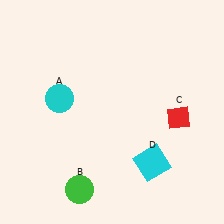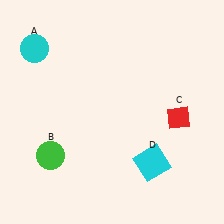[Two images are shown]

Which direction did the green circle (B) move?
The green circle (B) moved up.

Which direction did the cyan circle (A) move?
The cyan circle (A) moved up.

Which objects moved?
The objects that moved are: the cyan circle (A), the green circle (B).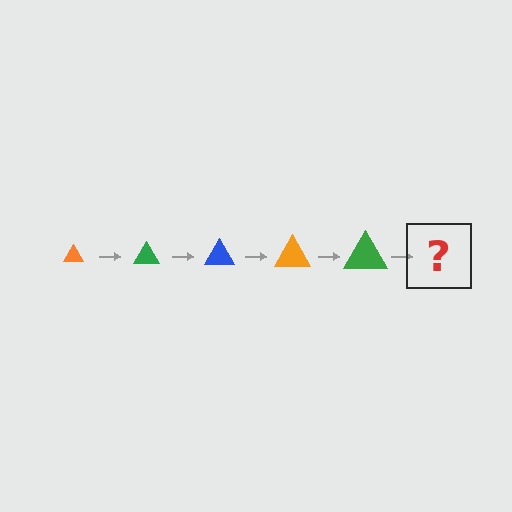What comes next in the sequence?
The next element should be a blue triangle, larger than the previous one.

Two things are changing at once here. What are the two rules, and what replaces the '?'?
The two rules are that the triangle grows larger each step and the color cycles through orange, green, and blue. The '?' should be a blue triangle, larger than the previous one.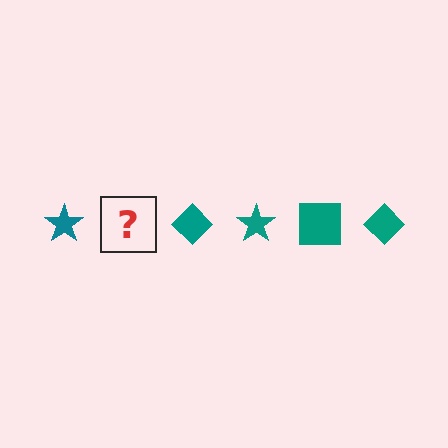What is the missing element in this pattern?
The missing element is a teal square.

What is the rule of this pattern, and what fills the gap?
The rule is that the pattern cycles through star, square, diamond shapes in teal. The gap should be filled with a teal square.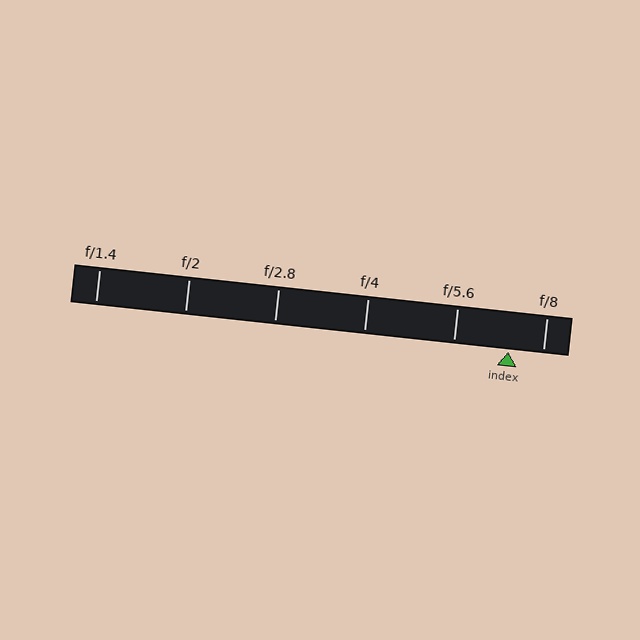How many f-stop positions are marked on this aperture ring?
There are 6 f-stop positions marked.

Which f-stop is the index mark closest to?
The index mark is closest to f/8.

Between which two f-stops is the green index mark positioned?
The index mark is between f/5.6 and f/8.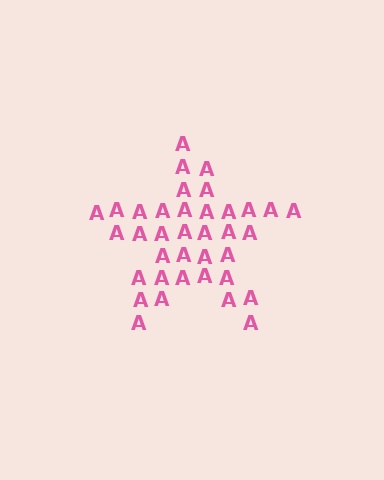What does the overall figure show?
The overall figure shows a star.